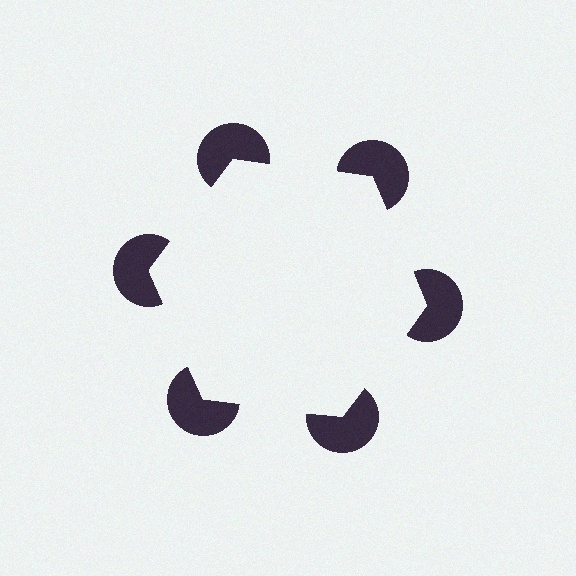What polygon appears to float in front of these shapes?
An illusory hexagon — its edges are inferred from the aligned wedge cuts in the pac-man discs, not physically drawn.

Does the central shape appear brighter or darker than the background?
It typically appears slightly brighter than the background, even though no actual brightness change is drawn.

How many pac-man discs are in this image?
There are 6 — one at each vertex of the illusory hexagon.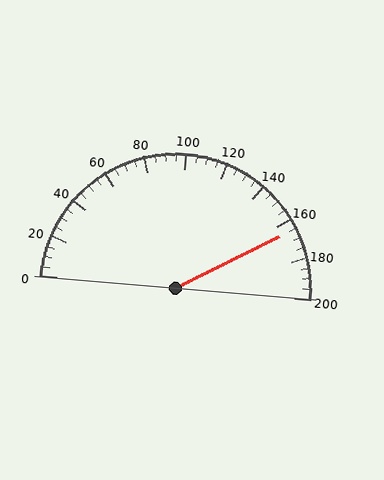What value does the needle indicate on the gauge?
The needle indicates approximately 165.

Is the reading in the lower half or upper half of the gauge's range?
The reading is in the upper half of the range (0 to 200).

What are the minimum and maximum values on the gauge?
The gauge ranges from 0 to 200.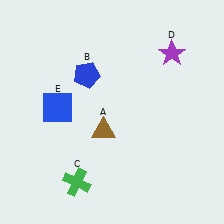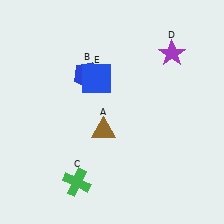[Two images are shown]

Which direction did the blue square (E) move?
The blue square (E) moved right.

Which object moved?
The blue square (E) moved right.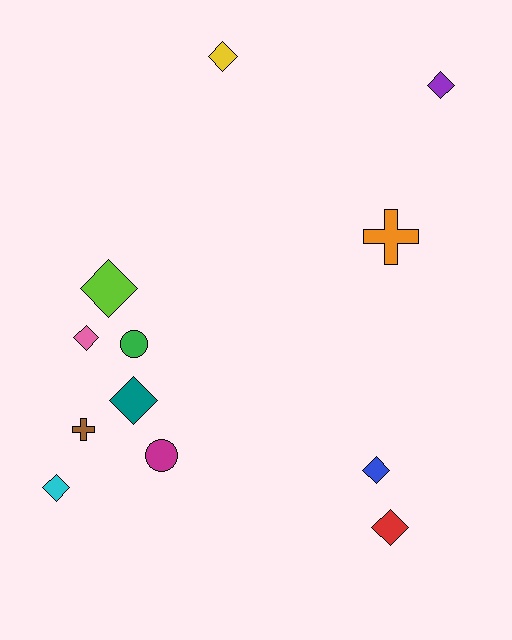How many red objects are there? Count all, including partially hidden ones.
There is 1 red object.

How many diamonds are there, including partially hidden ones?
There are 8 diamonds.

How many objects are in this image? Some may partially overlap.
There are 12 objects.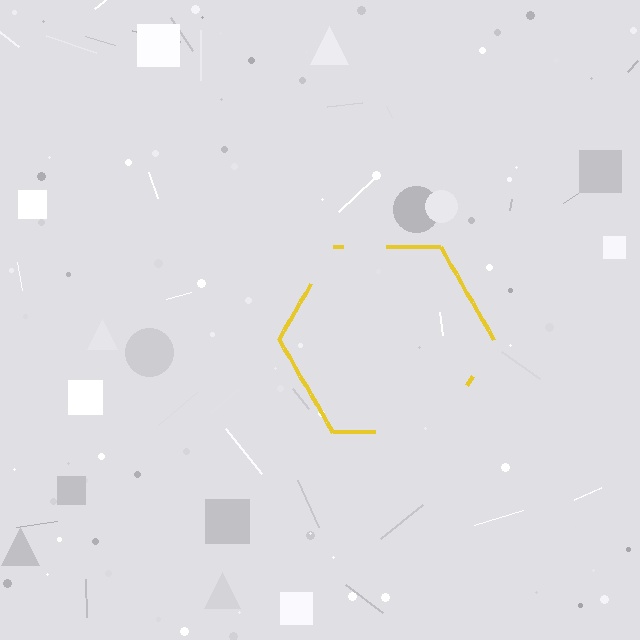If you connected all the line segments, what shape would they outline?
They would outline a hexagon.